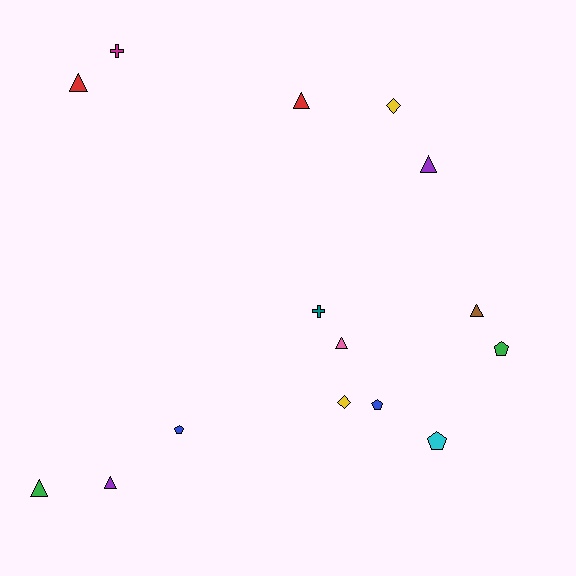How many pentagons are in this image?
There are 4 pentagons.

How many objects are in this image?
There are 15 objects.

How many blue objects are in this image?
There are 2 blue objects.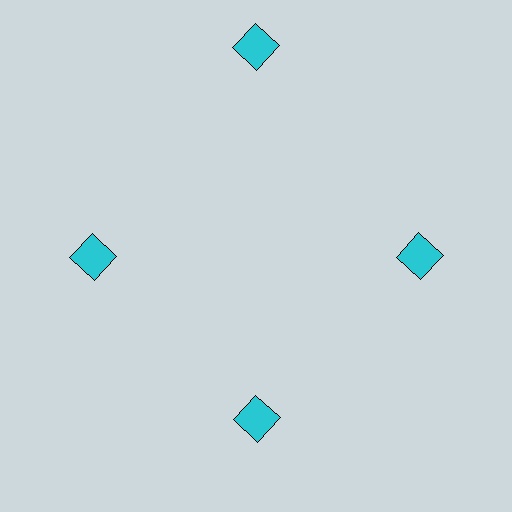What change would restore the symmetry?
The symmetry would be restored by moving it inward, back onto the ring so that all 4 squares sit at equal angles and equal distance from the center.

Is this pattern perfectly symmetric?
No. The 4 cyan squares are arranged in a ring, but one element near the 12 o'clock position is pushed outward from the center, breaking the 4-fold rotational symmetry.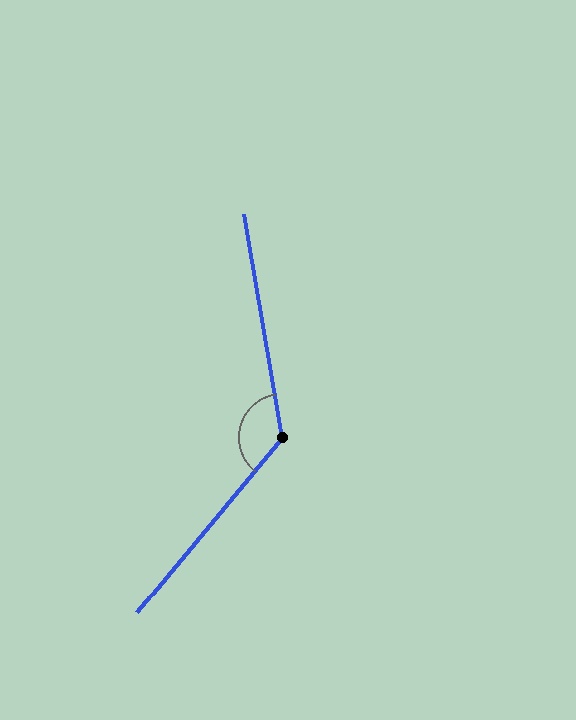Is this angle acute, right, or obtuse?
It is obtuse.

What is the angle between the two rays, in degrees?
Approximately 131 degrees.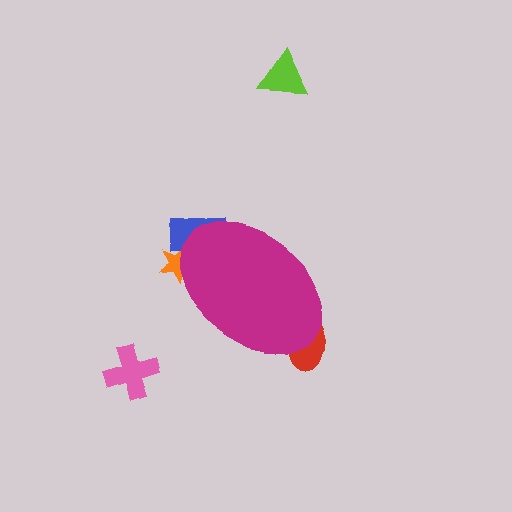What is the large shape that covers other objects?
A magenta ellipse.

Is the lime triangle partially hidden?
No, the lime triangle is fully visible.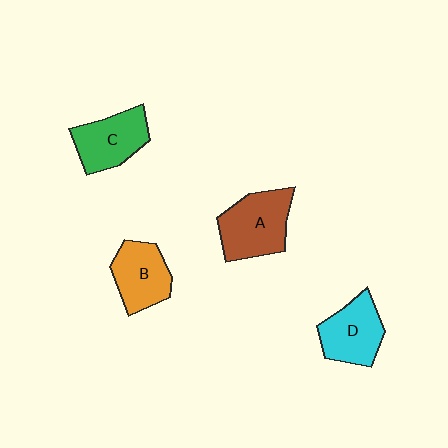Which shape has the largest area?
Shape A (brown).